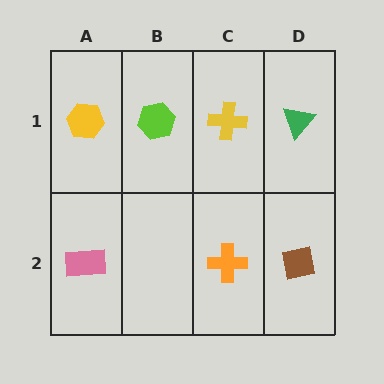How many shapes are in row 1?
4 shapes.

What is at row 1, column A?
A yellow hexagon.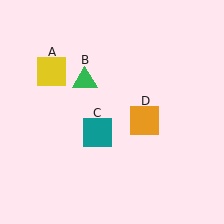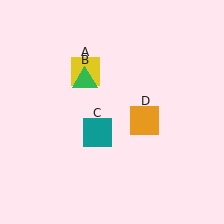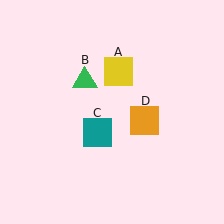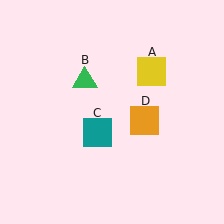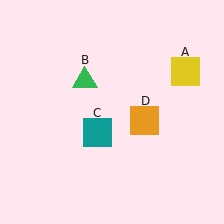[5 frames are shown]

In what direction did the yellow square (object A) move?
The yellow square (object A) moved right.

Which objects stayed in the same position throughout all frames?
Green triangle (object B) and teal square (object C) and orange square (object D) remained stationary.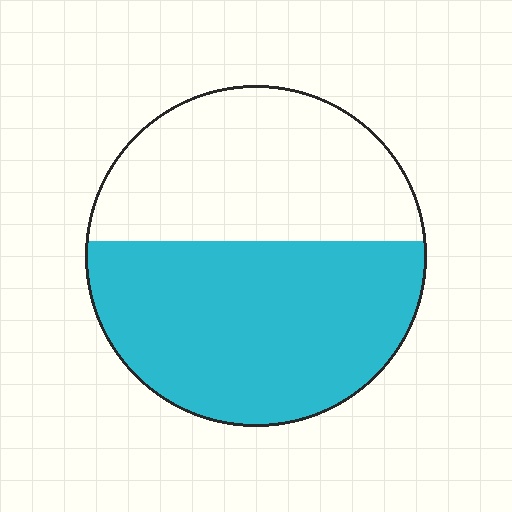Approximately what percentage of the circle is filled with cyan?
Approximately 55%.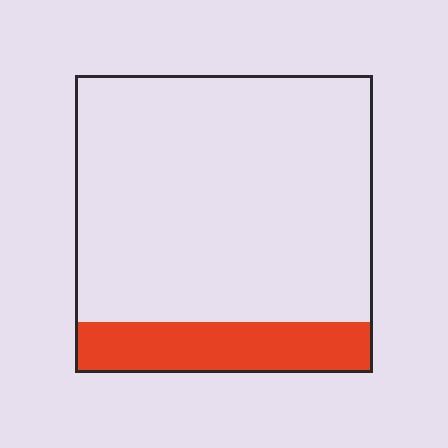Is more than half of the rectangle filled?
No.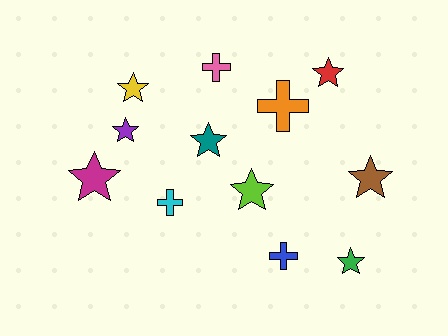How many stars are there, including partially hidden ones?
There are 8 stars.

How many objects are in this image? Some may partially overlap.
There are 12 objects.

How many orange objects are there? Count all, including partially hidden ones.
There is 1 orange object.